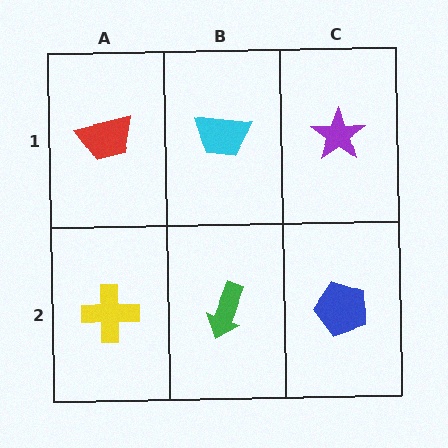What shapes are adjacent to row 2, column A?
A red trapezoid (row 1, column A), a green arrow (row 2, column B).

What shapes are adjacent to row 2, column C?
A purple star (row 1, column C), a green arrow (row 2, column B).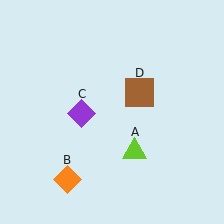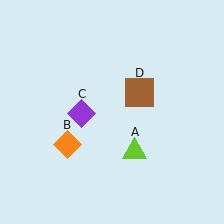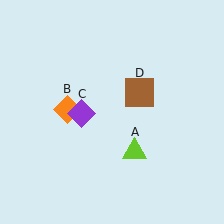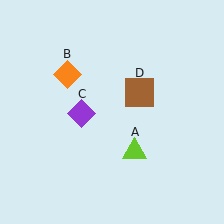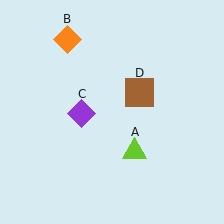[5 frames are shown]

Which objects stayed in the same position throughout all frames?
Lime triangle (object A) and purple diamond (object C) and brown square (object D) remained stationary.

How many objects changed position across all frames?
1 object changed position: orange diamond (object B).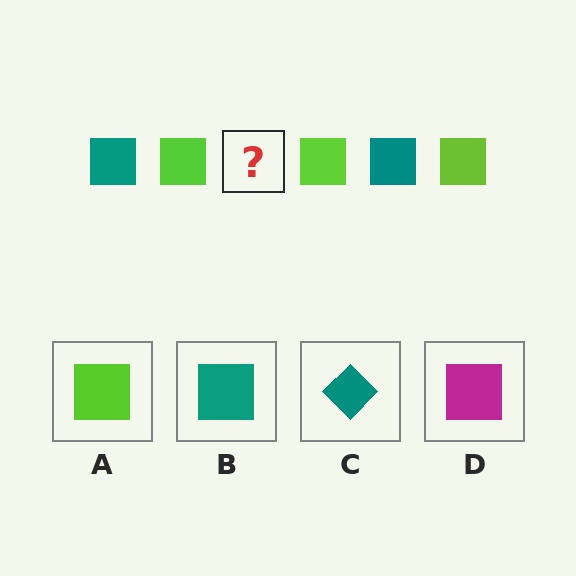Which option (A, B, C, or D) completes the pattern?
B.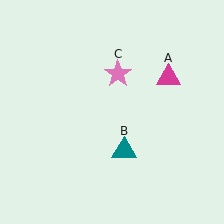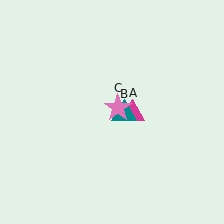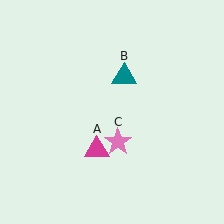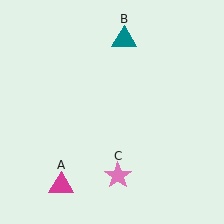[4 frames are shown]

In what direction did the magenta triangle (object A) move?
The magenta triangle (object A) moved down and to the left.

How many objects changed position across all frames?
3 objects changed position: magenta triangle (object A), teal triangle (object B), pink star (object C).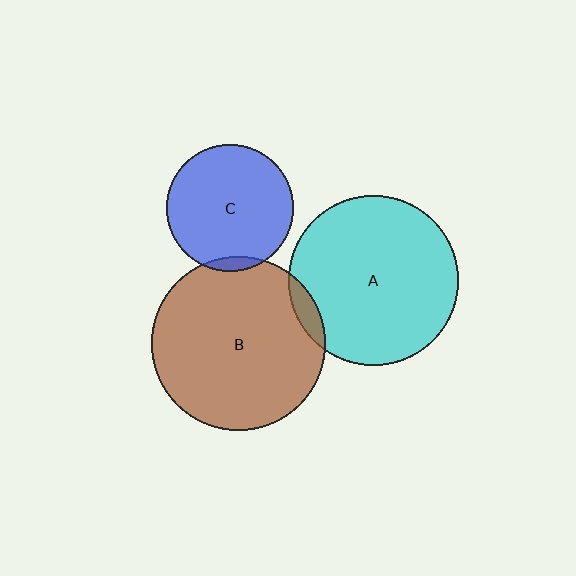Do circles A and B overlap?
Yes.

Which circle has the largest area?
Circle B (brown).